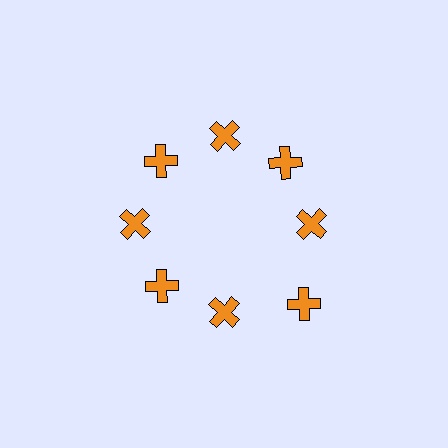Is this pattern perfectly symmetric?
No. The 8 orange crosses are arranged in a ring, but one element near the 4 o'clock position is pushed outward from the center, breaking the 8-fold rotational symmetry.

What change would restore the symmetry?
The symmetry would be restored by moving it inward, back onto the ring so that all 8 crosses sit at equal angles and equal distance from the center.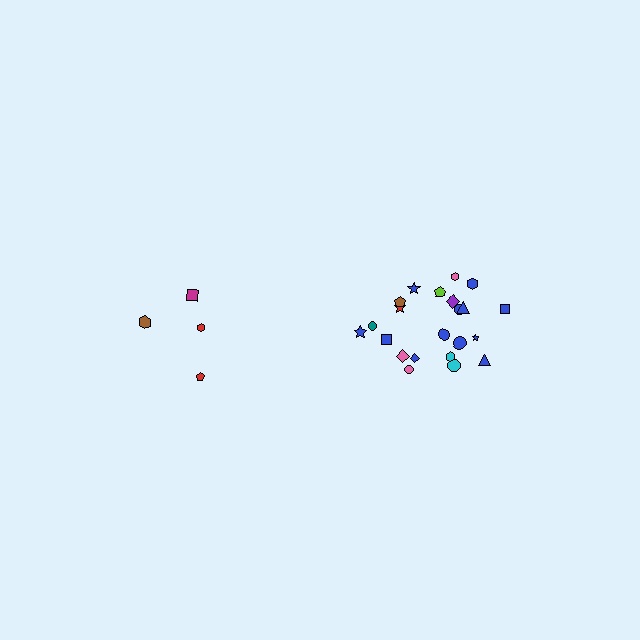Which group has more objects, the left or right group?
The right group.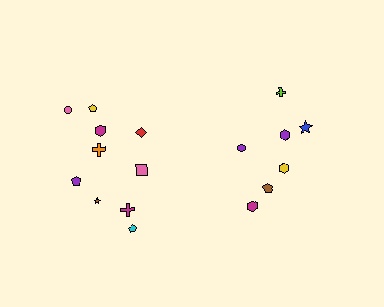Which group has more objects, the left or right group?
The left group.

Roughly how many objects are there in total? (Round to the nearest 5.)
Roughly 15 objects in total.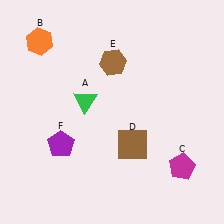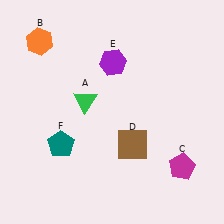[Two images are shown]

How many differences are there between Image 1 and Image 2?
There are 2 differences between the two images.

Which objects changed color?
E changed from brown to purple. F changed from purple to teal.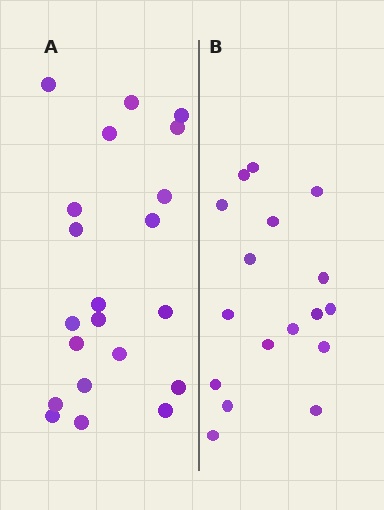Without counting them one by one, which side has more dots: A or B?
Region A (the left region) has more dots.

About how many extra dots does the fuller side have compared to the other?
Region A has about 4 more dots than region B.